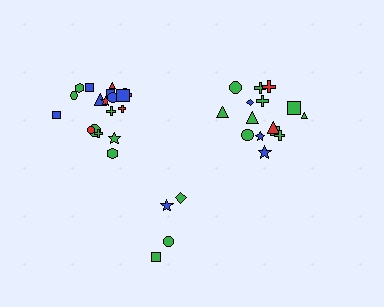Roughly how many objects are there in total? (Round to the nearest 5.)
Roughly 35 objects in total.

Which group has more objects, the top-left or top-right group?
The top-left group.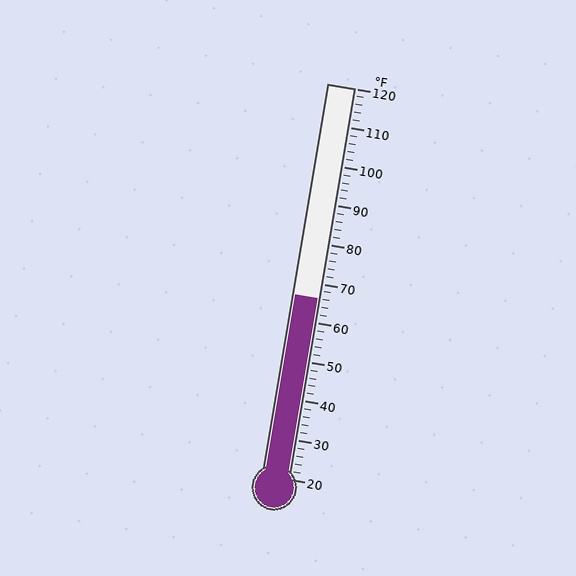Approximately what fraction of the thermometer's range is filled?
The thermometer is filled to approximately 45% of its range.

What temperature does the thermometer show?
The thermometer shows approximately 66°F.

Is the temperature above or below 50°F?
The temperature is above 50°F.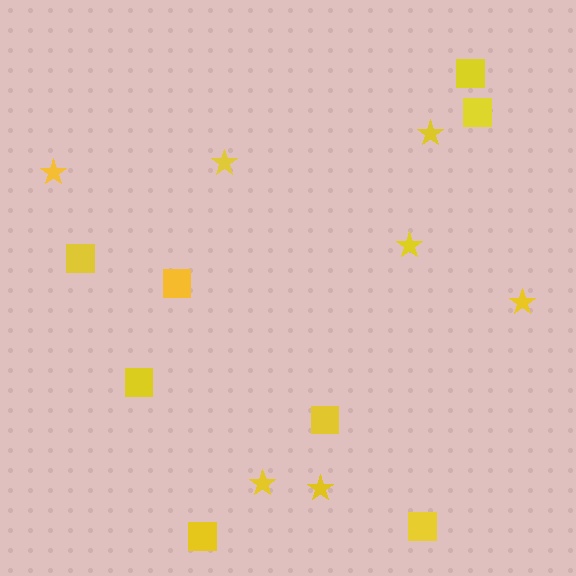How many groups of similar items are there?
There are 2 groups: one group of squares (8) and one group of stars (7).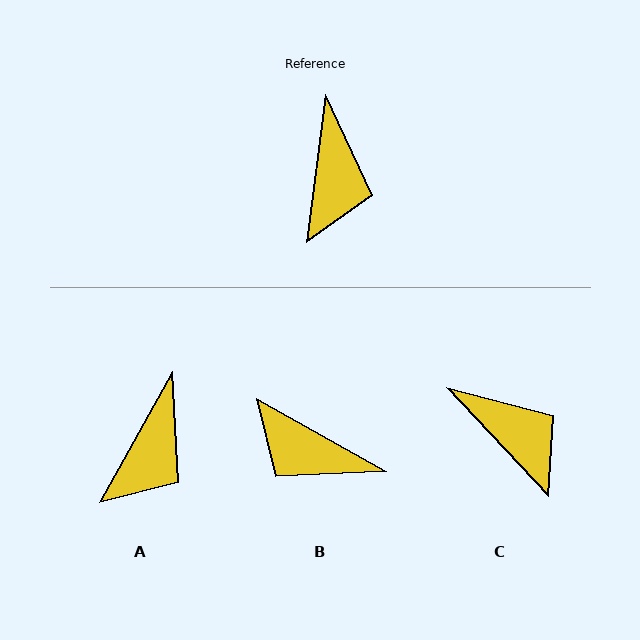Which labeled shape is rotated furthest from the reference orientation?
B, about 112 degrees away.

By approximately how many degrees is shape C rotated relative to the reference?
Approximately 50 degrees counter-clockwise.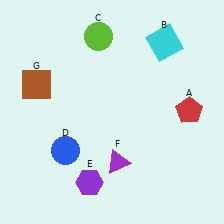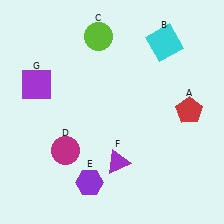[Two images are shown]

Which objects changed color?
D changed from blue to magenta. G changed from brown to purple.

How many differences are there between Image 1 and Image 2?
There are 2 differences between the two images.